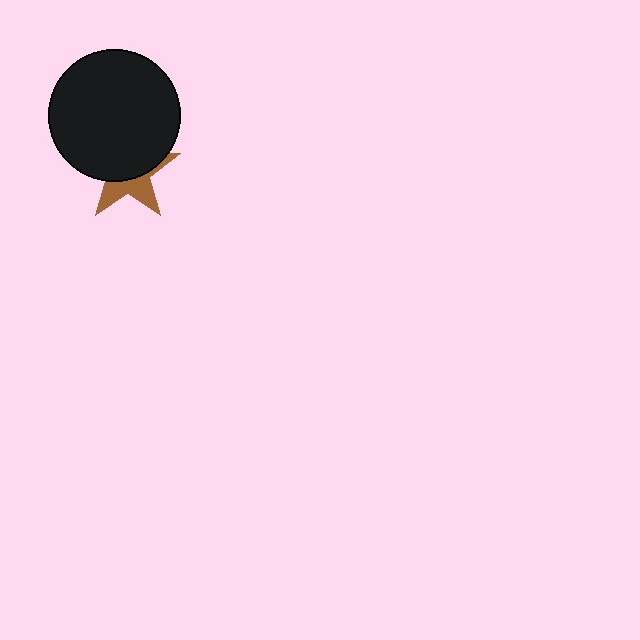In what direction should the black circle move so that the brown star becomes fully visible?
The black circle should move up. That is the shortest direction to clear the overlap and leave the brown star fully visible.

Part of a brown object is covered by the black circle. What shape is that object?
It is a star.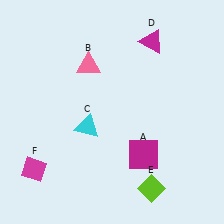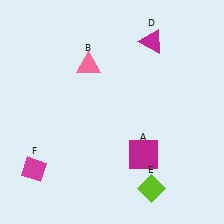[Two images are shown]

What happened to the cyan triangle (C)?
The cyan triangle (C) was removed in Image 2. It was in the bottom-left area of Image 1.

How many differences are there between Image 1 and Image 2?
There is 1 difference between the two images.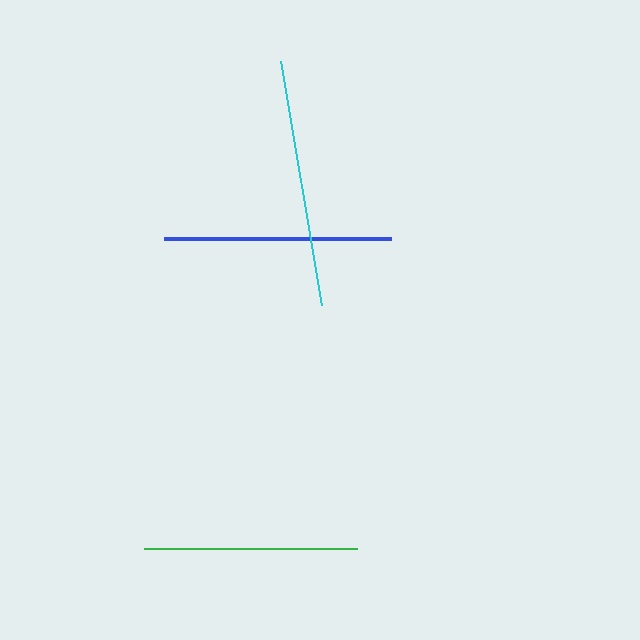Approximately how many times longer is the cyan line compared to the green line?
The cyan line is approximately 1.2 times the length of the green line.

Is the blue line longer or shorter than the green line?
The blue line is longer than the green line.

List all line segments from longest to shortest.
From longest to shortest: cyan, blue, green.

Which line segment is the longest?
The cyan line is the longest at approximately 247 pixels.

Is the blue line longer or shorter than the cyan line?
The cyan line is longer than the blue line.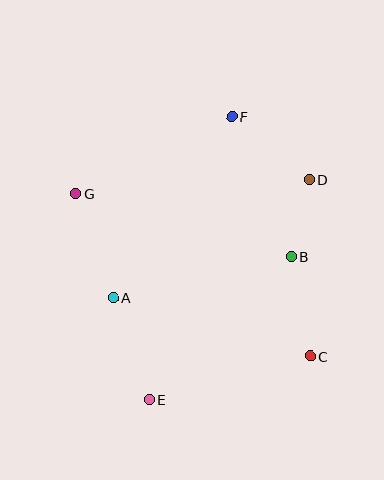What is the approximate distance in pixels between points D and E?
The distance between D and E is approximately 273 pixels.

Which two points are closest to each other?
Points B and D are closest to each other.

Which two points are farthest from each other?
Points E and F are farthest from each other.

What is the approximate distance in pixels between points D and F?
The distance between D and F is approximately 100 pixels.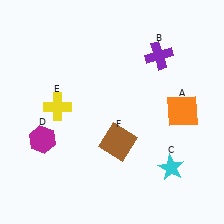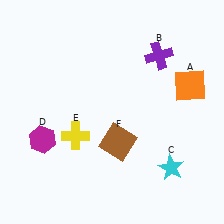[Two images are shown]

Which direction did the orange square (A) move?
The orange square (A) moved up.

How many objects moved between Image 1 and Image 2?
2 objects moved between the two images.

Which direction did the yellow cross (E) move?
The yellow cross (E) moved down.